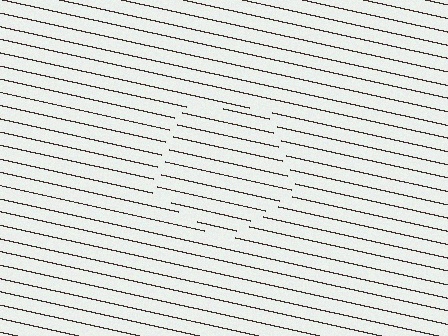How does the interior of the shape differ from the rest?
The interior of the shape contains the same grating, shifted by half a period — the contour is defined by the phase discontinuity where line-ends from the inner and outer gratings abut.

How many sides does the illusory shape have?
5 sides — the line-ends trace a pentagon.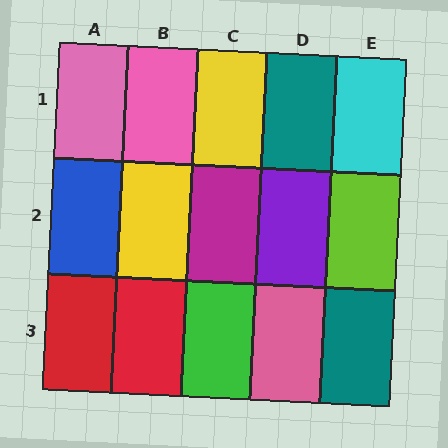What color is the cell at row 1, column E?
Cyan.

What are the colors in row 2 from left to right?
Blue, yellow, magenta, purple, lime.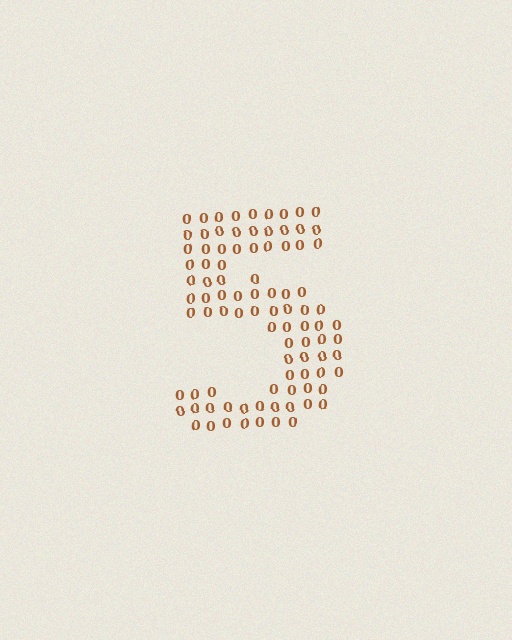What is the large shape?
The large shape is the digit 5.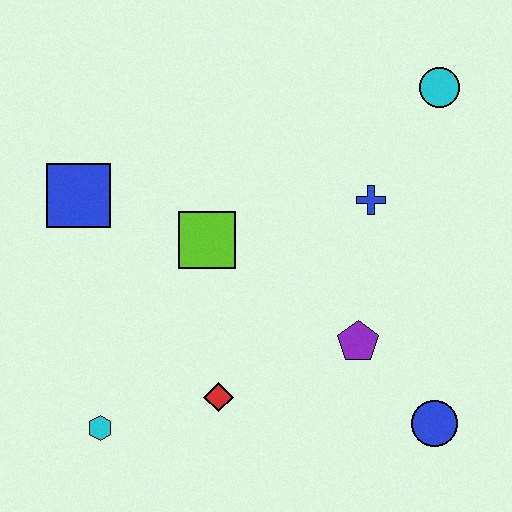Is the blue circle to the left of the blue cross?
No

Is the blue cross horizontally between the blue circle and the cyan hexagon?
Yes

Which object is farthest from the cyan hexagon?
The cyan circle is farthest from the cyan hexagon.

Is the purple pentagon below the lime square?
Yes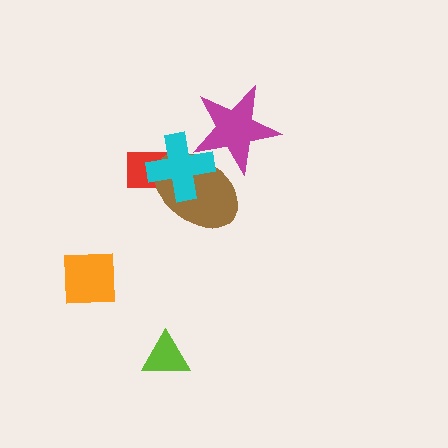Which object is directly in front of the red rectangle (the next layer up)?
The brown ellipse is directly in front of the red rectangle.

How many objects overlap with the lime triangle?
0 objects overlap with the lime triangle.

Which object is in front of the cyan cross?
The magenta star is in front of the cyan cross.